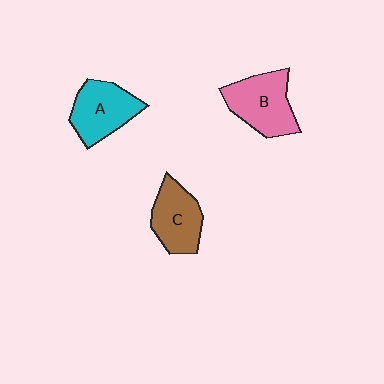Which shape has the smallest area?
Shape C (brown).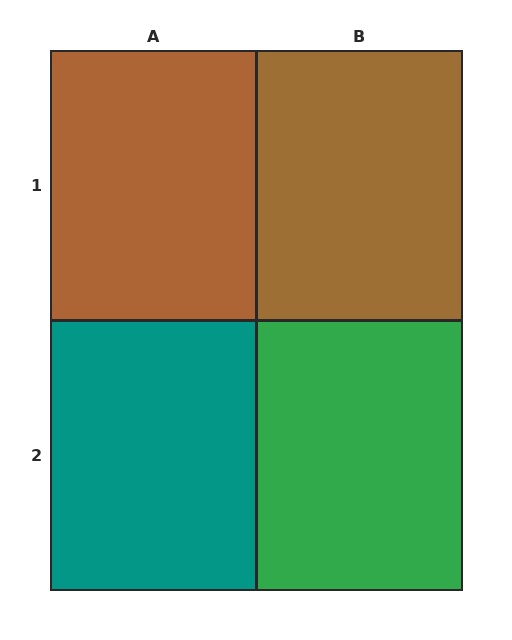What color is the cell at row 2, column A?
Teal.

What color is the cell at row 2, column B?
Green.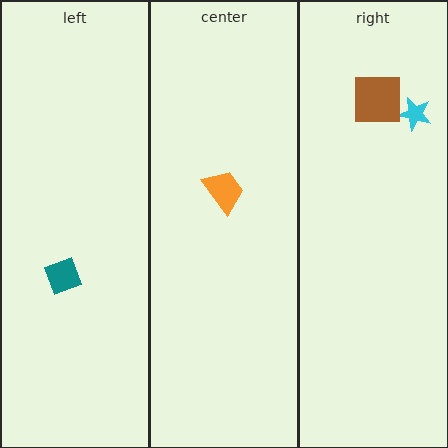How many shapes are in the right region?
2.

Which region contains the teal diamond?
The left region.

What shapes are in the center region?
The orange trapezoid.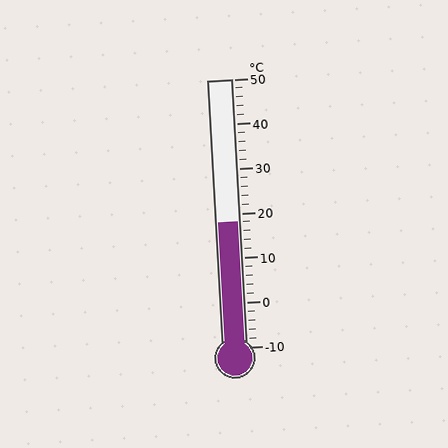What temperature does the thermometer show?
The thermometer shows approximately 18°C.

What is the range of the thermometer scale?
The thermometer scale ranges from -10°C to 50°C.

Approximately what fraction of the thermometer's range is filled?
The thermometer is filled to approximately 45% of its range.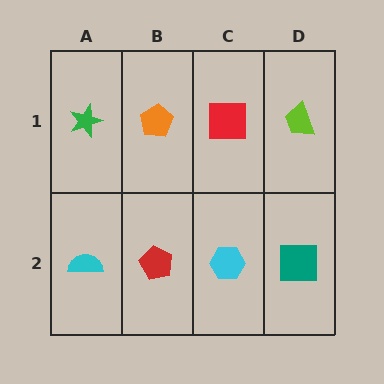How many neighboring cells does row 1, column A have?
2.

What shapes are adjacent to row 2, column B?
An orange pentagon (row 1, column B), a cyan semicircle (row 2, column A), a cyan hexagon (row 2, column C).